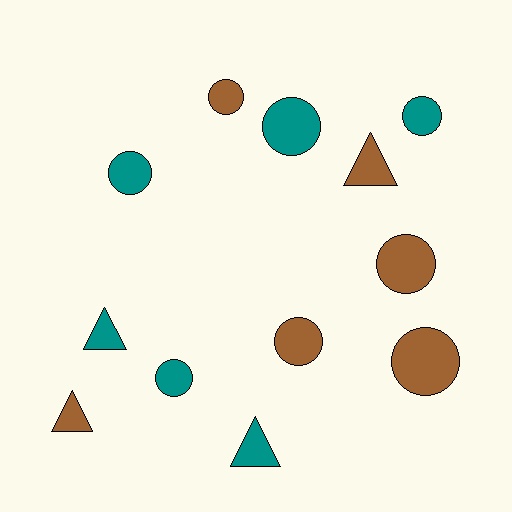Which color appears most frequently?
Brown, with 6 objects.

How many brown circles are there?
There are 4 brown circles.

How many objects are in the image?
There are 12 objects.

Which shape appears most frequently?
Circle, with 8 objects.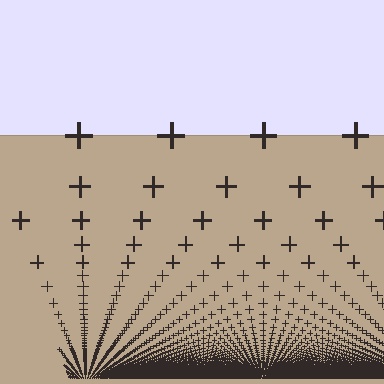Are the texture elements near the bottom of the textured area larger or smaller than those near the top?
Smaller. The gradient is inverted — elements near the bottom are smaller and denser.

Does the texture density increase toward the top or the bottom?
Density increases toward the bottom.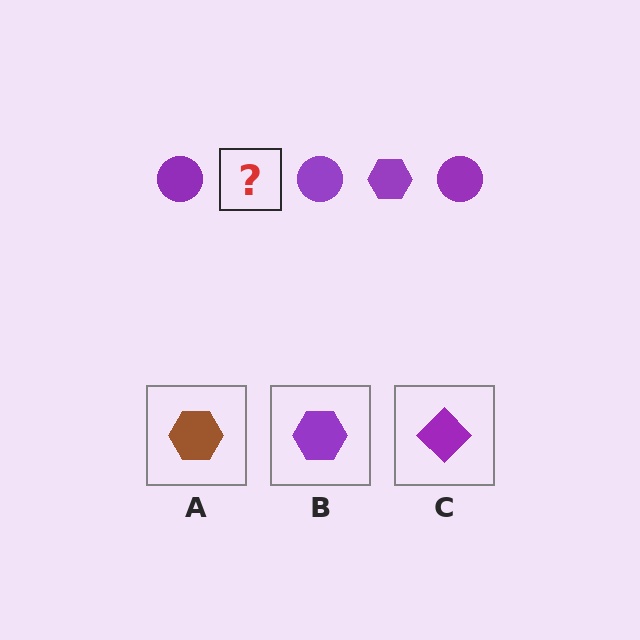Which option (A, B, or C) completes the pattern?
B.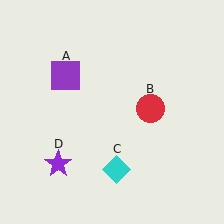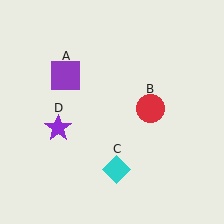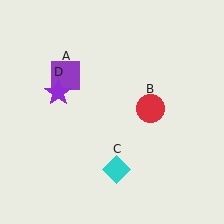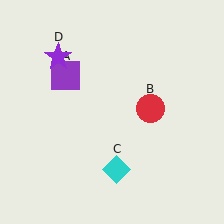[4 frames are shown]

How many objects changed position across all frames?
1 object changed position: purple star (object D).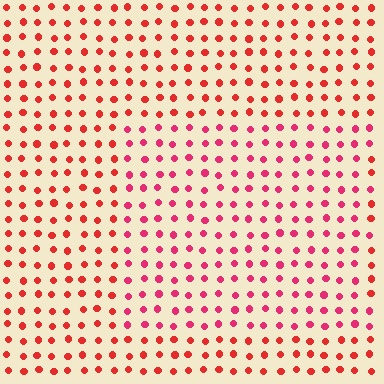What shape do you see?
I see a rectangle.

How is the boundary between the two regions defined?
The boundary is defined purely by a slight shift in hue (about 23 degrees). Spacing, size, and orientation are identical on both sides.